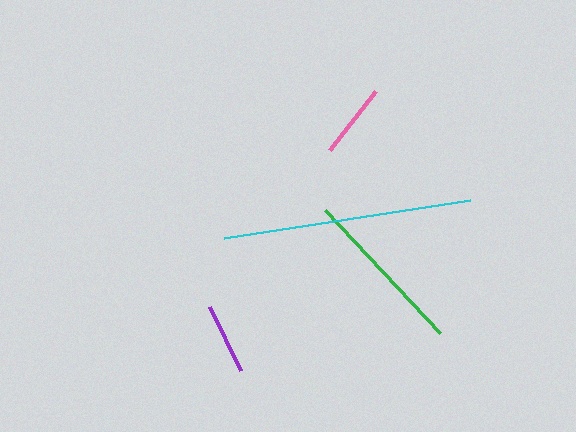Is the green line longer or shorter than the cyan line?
The cyan line is longer than the green line.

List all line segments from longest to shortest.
From longest to shortest: cyan, green, pink, purple.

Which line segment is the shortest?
The purple line is the shortest at approximately 71 pixels.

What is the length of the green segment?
The green segment is approximately 169 pixels long.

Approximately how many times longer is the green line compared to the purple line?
The green line is approximately 2.4 times the length of the purple line.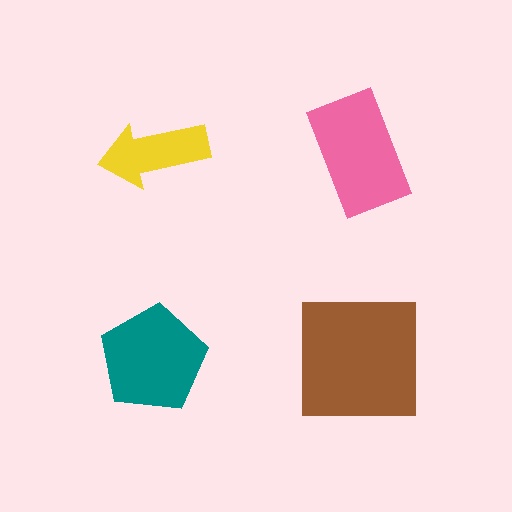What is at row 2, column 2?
A brown square.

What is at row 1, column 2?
A pink rectangle.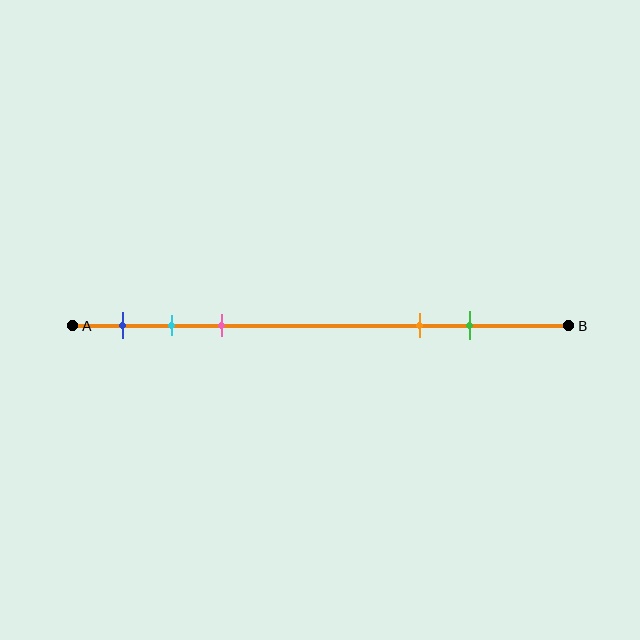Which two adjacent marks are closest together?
The cyan and pink marks are the closest adjacent pair.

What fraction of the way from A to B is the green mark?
The green mark is approximately 80% (0.8) of the way from A to B.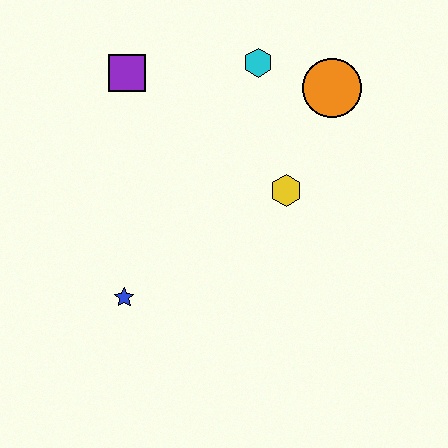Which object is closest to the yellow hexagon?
The orange circle is closest to the yellow hexagon.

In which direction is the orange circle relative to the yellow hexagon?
The orange circle is above the yellow hexagon.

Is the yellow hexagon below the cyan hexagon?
Yes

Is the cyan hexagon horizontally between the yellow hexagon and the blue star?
Yes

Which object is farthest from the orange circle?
The blue star is farthest from the orange circle.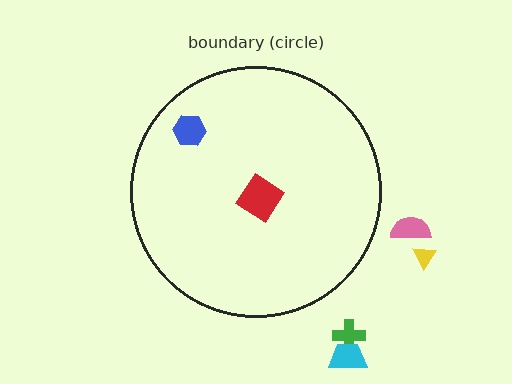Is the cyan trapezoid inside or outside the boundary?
Outside.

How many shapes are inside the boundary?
2 inside, 4 outside.